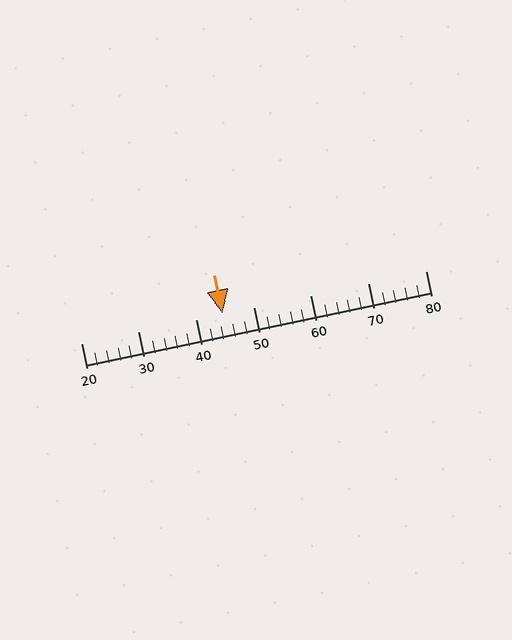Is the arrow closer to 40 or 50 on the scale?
The arrow is closer to 40.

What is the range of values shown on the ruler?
The ruler shows values from 20 to 80.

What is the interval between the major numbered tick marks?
The major tick marks are spaced 10 units apart.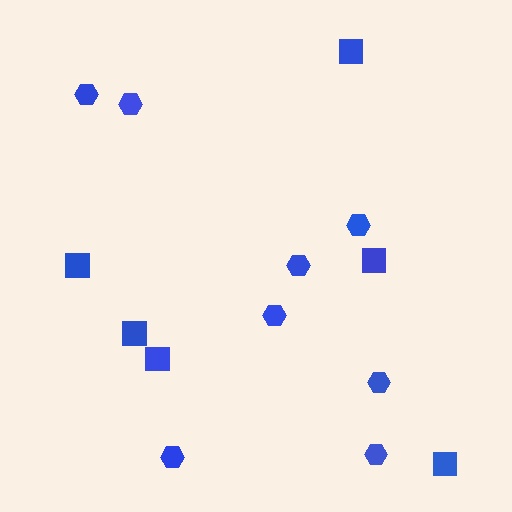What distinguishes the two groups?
There are 2 groups: one group of hexagons (8) and one group of squares (6).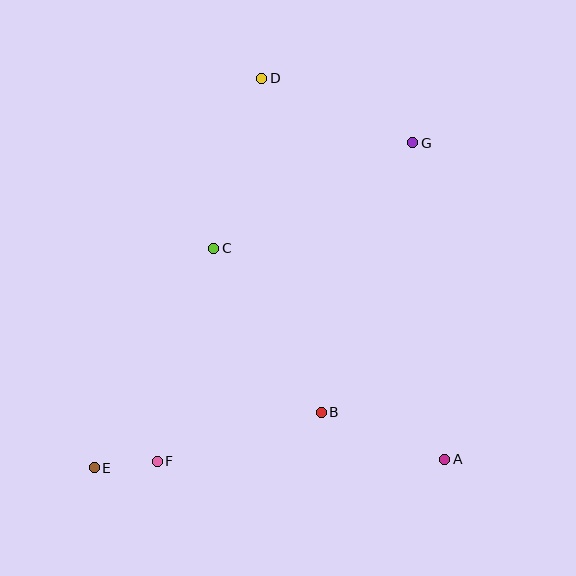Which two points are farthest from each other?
Points E and G are farthest from each other.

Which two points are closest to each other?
Points E and F are closest to each other.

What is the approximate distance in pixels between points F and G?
The distance between F and G is approximately 408 pixels.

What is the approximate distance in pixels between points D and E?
The distance between D and E is approximately 424 pixels.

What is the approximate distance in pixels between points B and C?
The distance between B and C is approximately 196 pixels.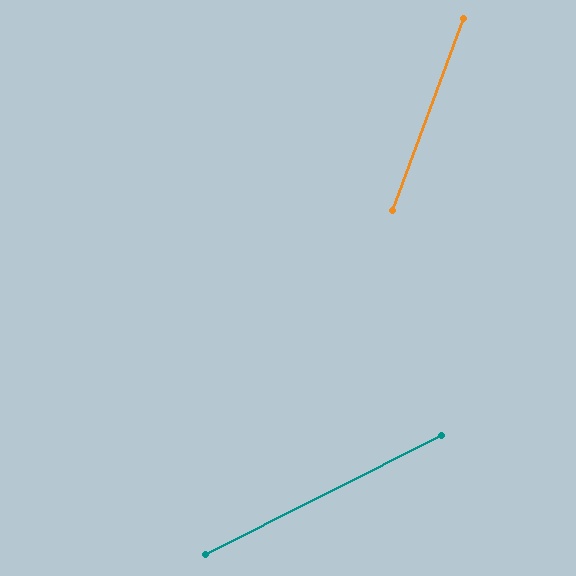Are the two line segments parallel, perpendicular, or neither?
Neither parallel nor perpendicular — they differ by about 43°.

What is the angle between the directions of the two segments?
Approximately 43 degrees.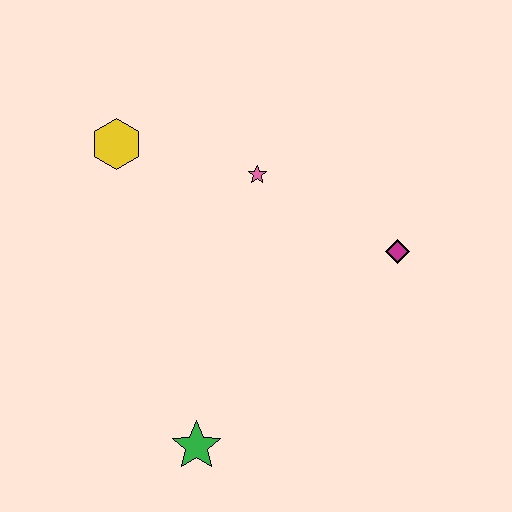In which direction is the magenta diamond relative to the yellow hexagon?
The magenta diamond is to the right of the yellow hexagon.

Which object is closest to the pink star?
The yellow hexagon is closest to the pink star.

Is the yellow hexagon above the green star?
Yes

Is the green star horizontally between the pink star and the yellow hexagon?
Yes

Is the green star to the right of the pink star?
No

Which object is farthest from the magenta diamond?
The yellow hexagon is farthest from the magenta diamond.